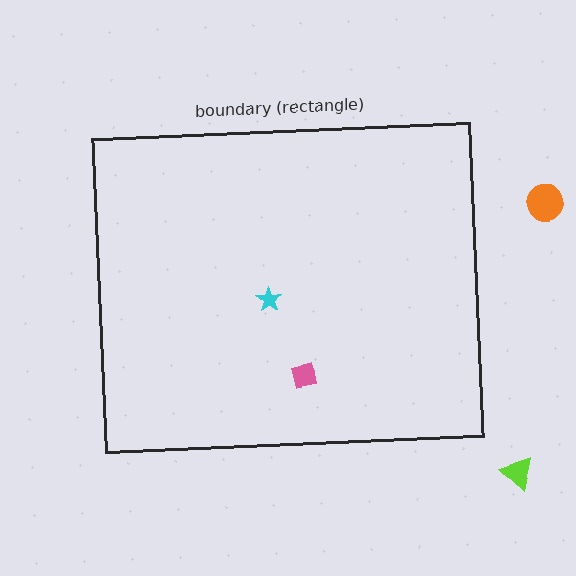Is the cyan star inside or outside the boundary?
Inside.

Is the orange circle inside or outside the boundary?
Outside.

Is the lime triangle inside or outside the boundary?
Outside.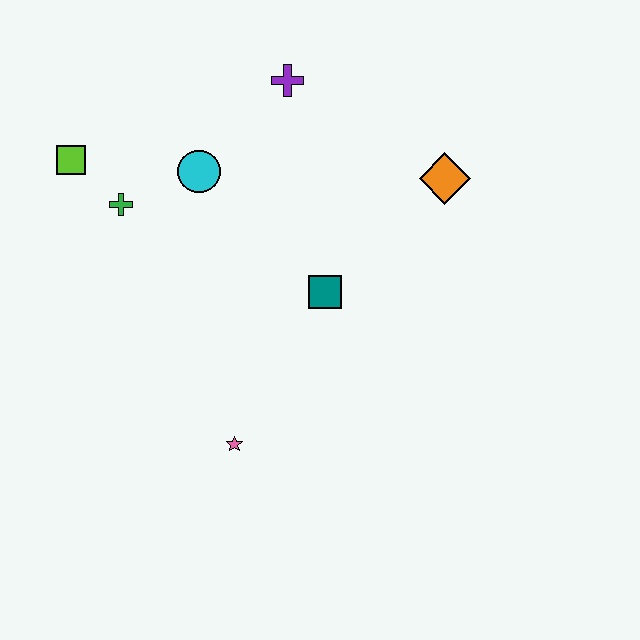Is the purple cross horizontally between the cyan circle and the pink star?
No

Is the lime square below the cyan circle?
No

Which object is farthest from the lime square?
The orange diamond is farthest from the lime square.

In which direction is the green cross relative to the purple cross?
The green cross is to the left of the purple cross.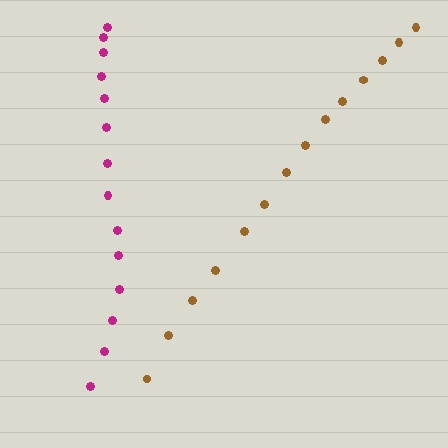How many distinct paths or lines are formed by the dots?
There are 2 distinct paths.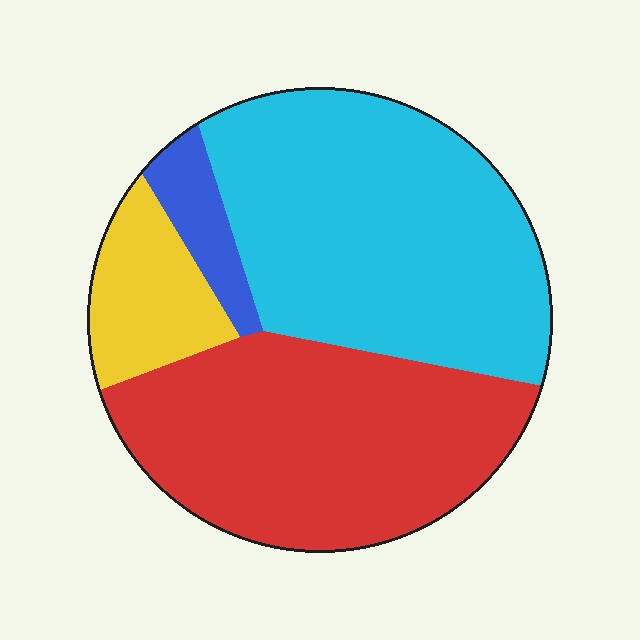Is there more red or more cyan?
Cyan.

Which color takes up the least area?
Blue, at roughly 5%.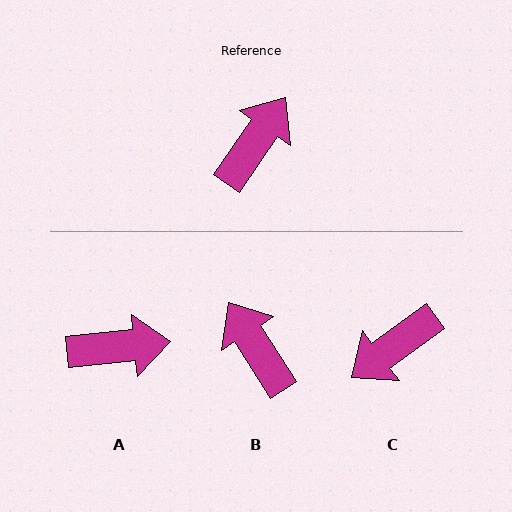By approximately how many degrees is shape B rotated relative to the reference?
Approximately 67 degrees counter-clockwise.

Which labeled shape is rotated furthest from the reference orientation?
C, about 160 degrees away.